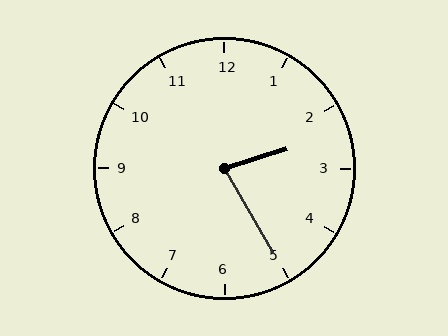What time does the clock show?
2:25.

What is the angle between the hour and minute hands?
Approximately 78 degrees.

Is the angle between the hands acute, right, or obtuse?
It is acute.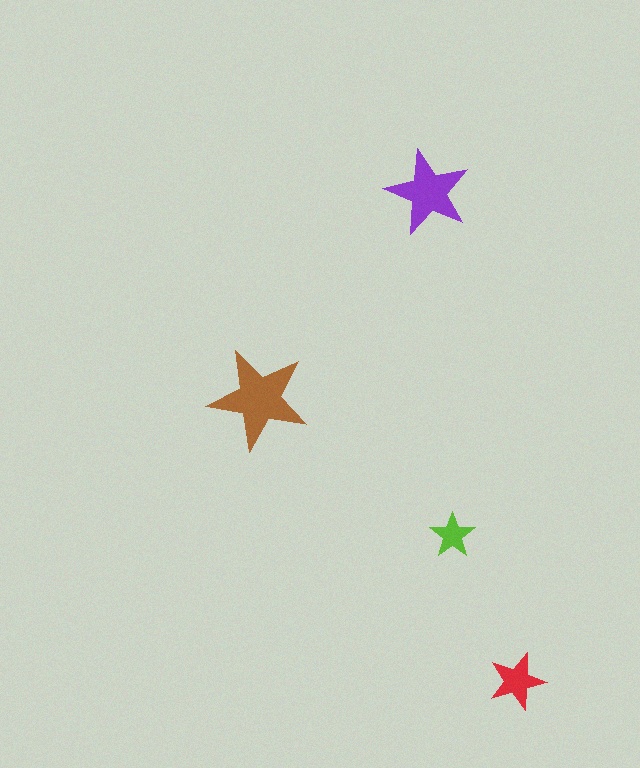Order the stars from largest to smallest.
the brown one, the purple one, the red one, the lime one.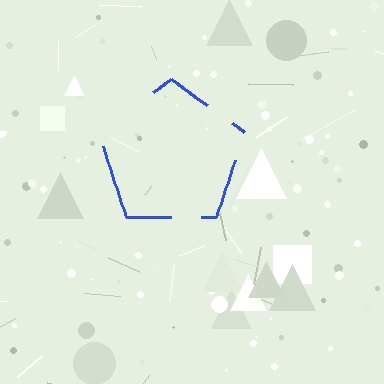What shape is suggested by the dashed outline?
The dashed outline suggests a pentagon.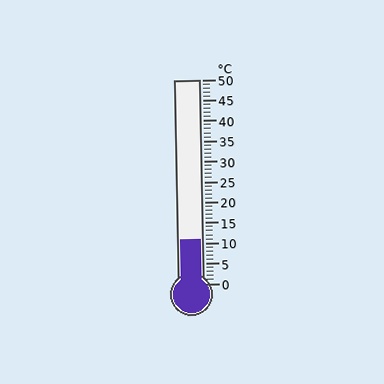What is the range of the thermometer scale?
The thermometer scale ranges from 0°C to 50°C.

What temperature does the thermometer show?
The thermometer shows approximately 11°C.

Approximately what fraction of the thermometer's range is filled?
The thermometer is filled to approximately 20% of its range.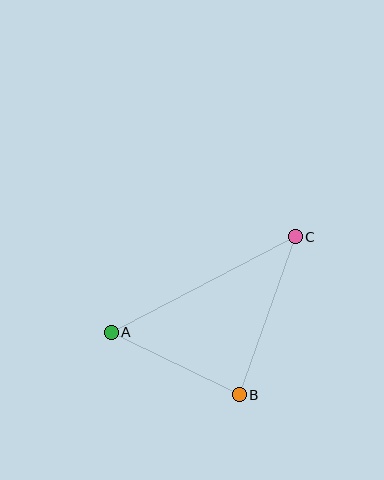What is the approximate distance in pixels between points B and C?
The distance between B and C is approximately 168 pixels.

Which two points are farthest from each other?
Points A and C are farthest from each other.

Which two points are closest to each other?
Points A and B are closest to each other.